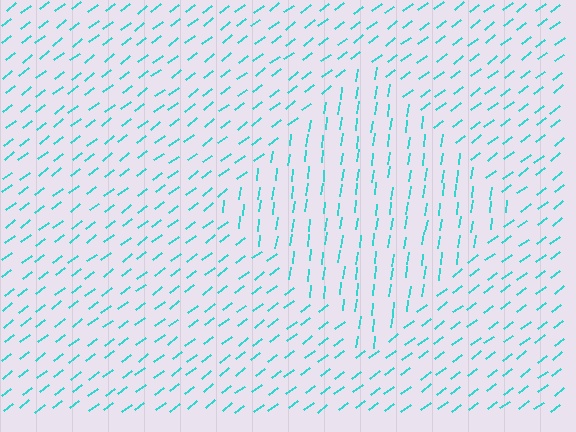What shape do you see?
I see a diamond.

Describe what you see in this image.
The image is filled with small cyan line segments. A diamond region in the image has lines oriented differently from the surrounding lines, creating a visible texture boundary.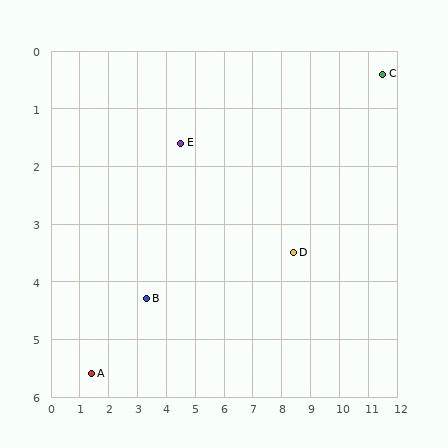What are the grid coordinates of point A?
Point A is at approximately (1.4, 5.6).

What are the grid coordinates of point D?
Point D is at approximately (8.4, 3.5).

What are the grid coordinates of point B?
Point B is at approximately (3.3, 4.3).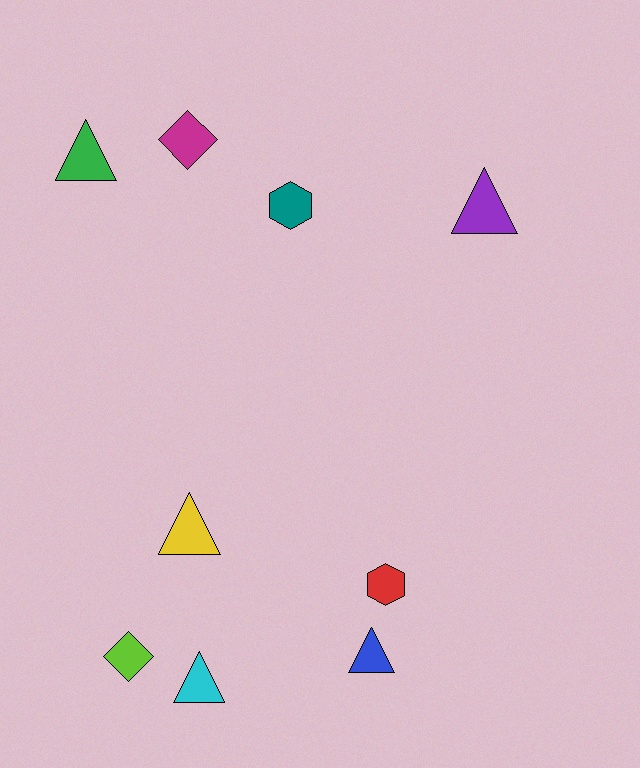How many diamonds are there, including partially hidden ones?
There are 2 diamonds.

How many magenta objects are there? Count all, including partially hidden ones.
There is 1 magenta object.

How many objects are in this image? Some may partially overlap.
There are 9 objects.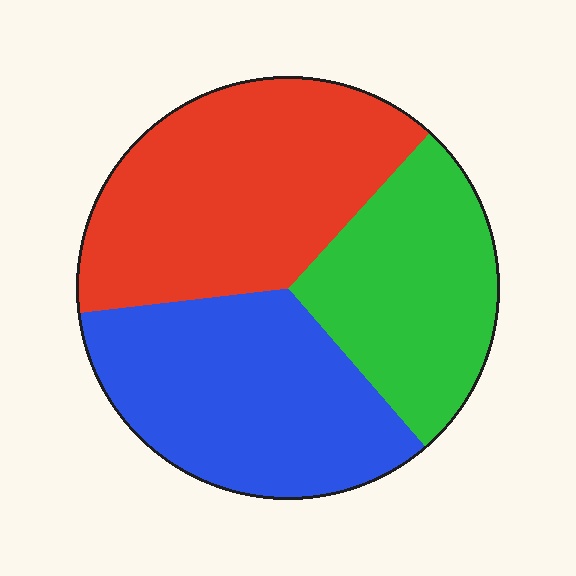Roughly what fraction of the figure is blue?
Blue takes up about one third (1/3) of the figure.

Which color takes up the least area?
Green, at roughly 25%.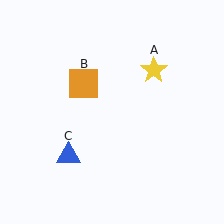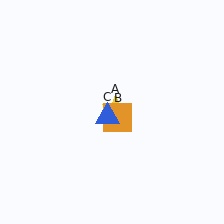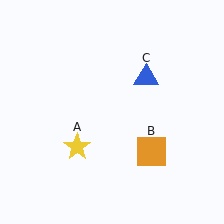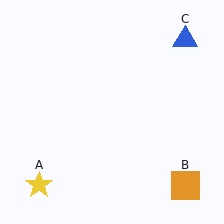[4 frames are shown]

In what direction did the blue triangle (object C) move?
The blue triangle (object C) moved up and to the right.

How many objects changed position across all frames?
3 objects changed position: yellow star (object A), orange square (object B), blue triangle (object C).